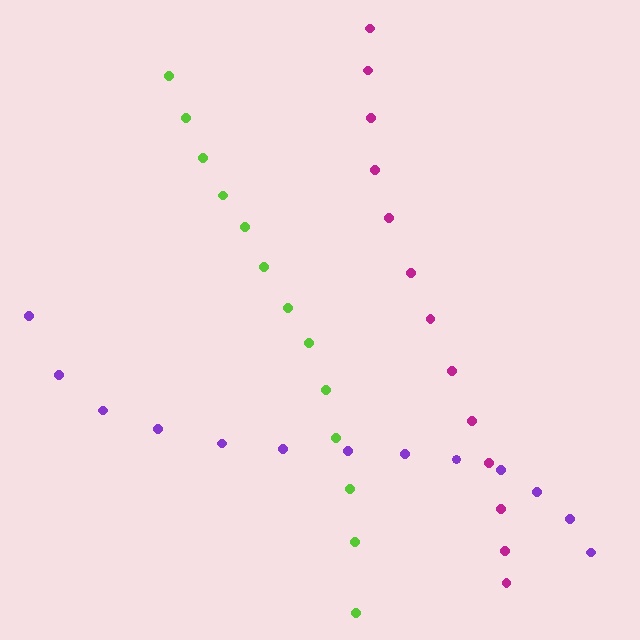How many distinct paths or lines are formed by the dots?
There are 3 distinct paths.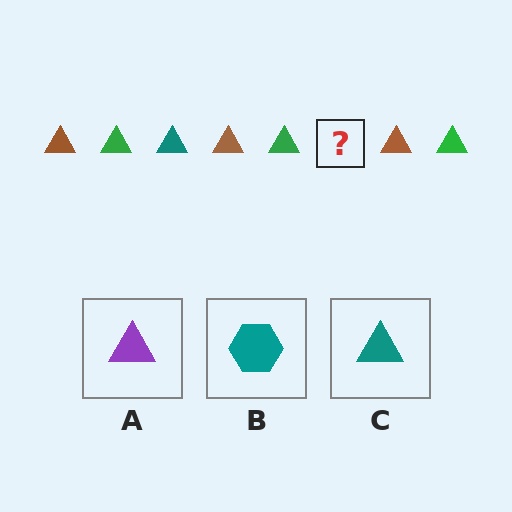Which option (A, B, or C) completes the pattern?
C.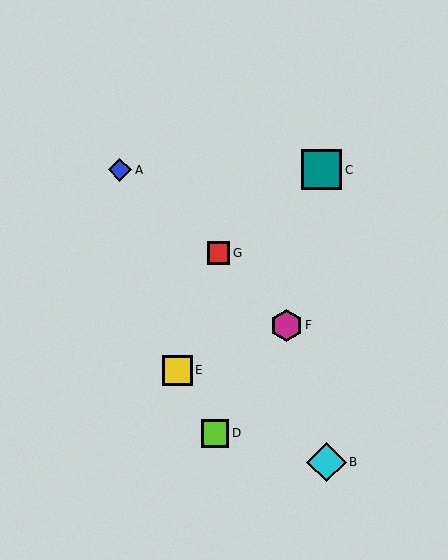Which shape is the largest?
The teal square (labeled C) is the largest.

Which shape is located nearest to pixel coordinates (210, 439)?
The lime square (labeled D) at (215, 433) is nearest to that location.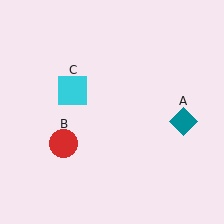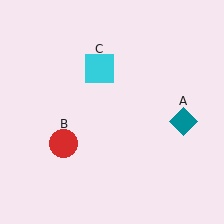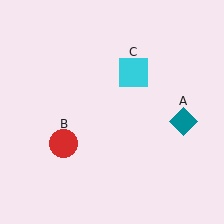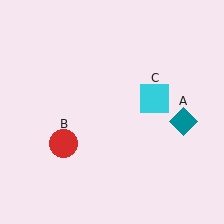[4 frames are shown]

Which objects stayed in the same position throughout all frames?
Teal diamond (object A) and red circle (object B) remained stationary.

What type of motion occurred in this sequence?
The cyan square (object C) rotated clockwise around the center of the scene.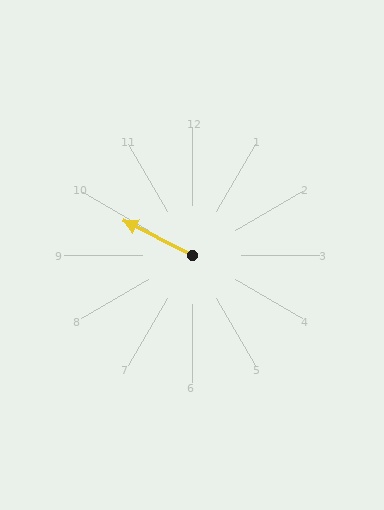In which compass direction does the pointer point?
Northwest.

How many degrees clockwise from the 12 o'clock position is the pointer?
Approximately 297 degrees.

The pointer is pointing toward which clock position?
Roughly 10 o'clock.